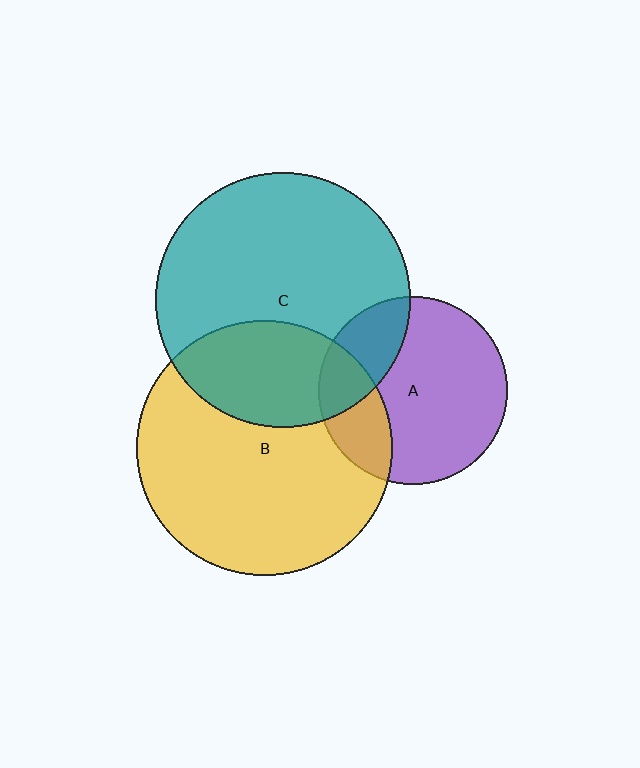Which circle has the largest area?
Circle C (teal).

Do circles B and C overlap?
Yes.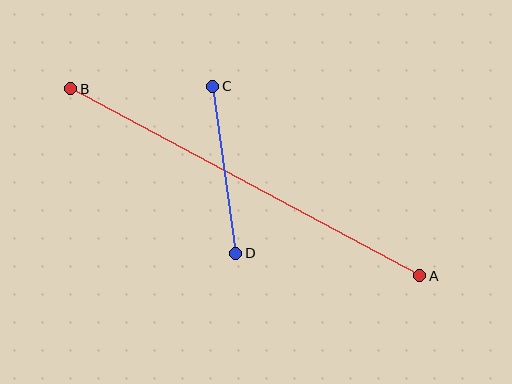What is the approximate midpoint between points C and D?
The midpoint is at approximately (224, 170) pixels.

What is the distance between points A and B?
The distance is approximately 396 pixels.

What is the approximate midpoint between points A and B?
The midpoint is at approximately (245, 182) pixels.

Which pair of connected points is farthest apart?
Points A and B are farthest apart.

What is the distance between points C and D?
The distance is approximately 168 pixels.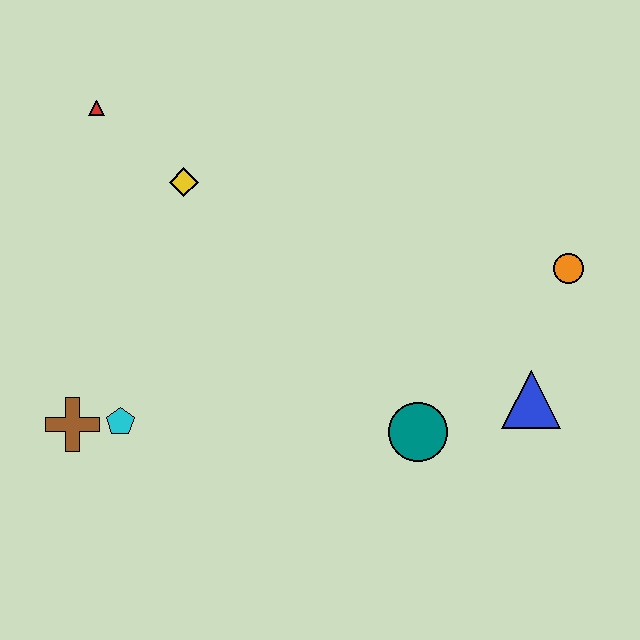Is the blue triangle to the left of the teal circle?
No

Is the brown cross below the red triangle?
Yes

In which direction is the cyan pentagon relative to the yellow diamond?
The cyan pentagon is below the yellow diamond.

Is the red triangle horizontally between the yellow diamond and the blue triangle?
No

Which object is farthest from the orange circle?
The brown cross is farthest from the orange circle.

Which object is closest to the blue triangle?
The teal circle is closest to the blue triangle.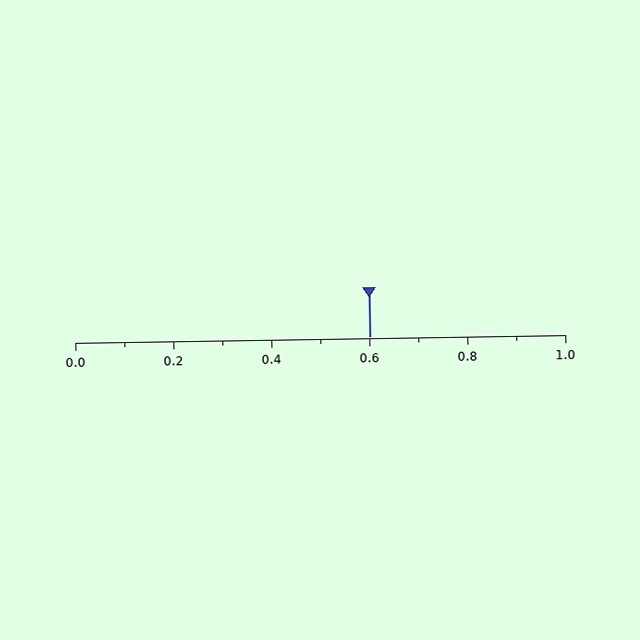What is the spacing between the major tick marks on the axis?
The major ticks are spaced 0.2 apart.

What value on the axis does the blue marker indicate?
The marker indicates approximately 0.6.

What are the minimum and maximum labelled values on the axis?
The axis runs from 0.0 to 1.0.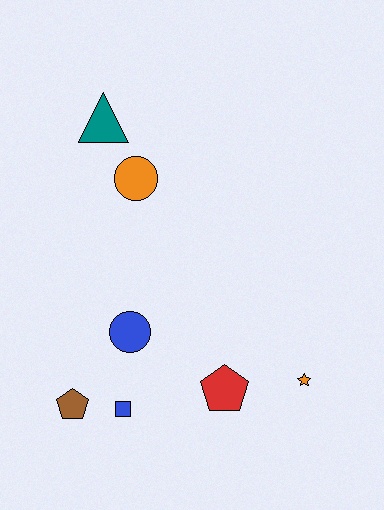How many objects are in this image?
There are 7 objects.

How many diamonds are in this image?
There are no diamonds.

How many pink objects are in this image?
There are no pink objects.